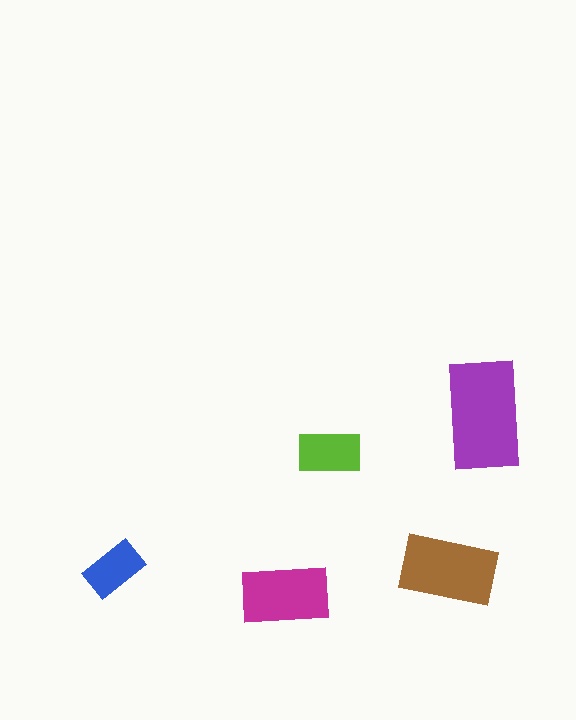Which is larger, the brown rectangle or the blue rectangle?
The brown one.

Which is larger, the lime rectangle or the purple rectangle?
The purple one.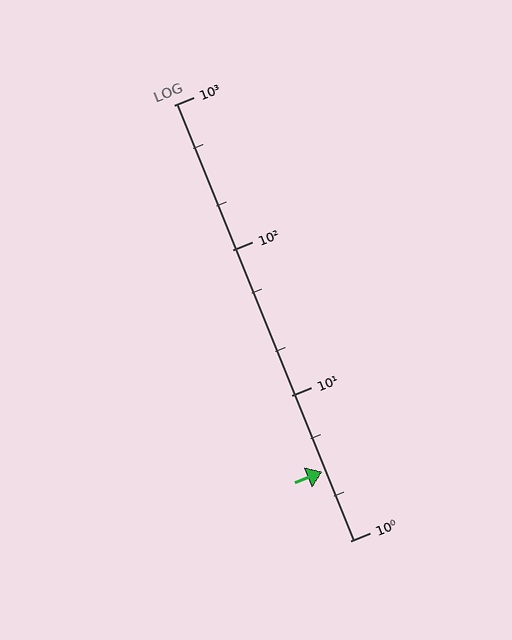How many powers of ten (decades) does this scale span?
The scale spans 3 decades, from 1 to 1000.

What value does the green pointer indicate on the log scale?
The pointer indicates approximately 3.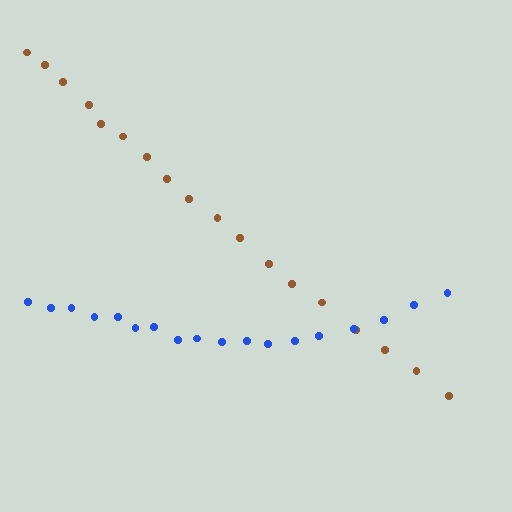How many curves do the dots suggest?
There are 2 distinct paths.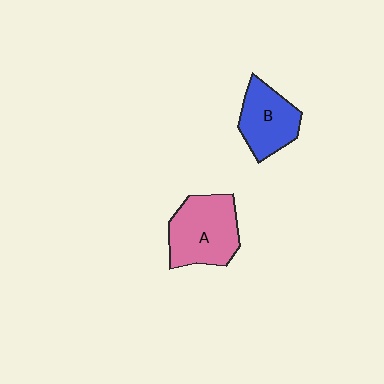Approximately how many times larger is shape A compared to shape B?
Approximately 1.3 times.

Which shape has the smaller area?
Shape B (blue).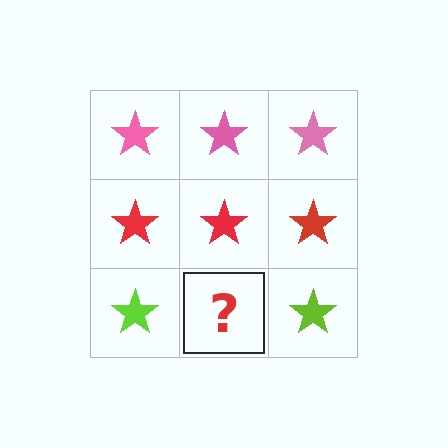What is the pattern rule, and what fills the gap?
The rule is that each row has a consistent color. The gap should be filled with a lime star.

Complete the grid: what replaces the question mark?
The question mark should be replaced with a lime star.